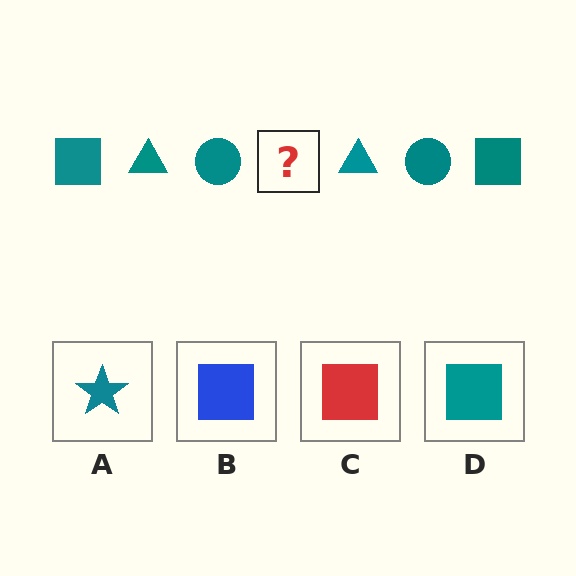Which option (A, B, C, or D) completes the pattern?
D.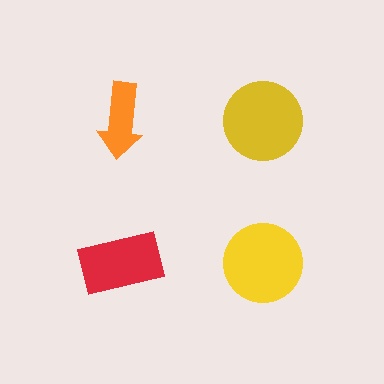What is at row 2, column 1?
A red rectangle.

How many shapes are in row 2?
2 shapes.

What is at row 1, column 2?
A yellow circle.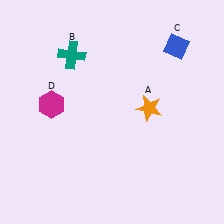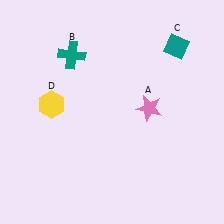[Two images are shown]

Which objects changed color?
A changed from orange to pink. C changed from blue to teal. D changed from magenta to yellow.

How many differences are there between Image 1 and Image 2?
There are 3 differences between the two images.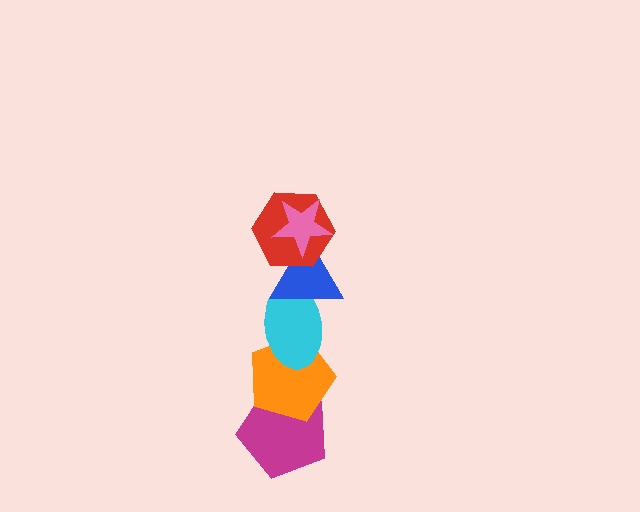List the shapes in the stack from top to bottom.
From top to bottom: the pink star, the red hexagon, the blue triangle, the cyan ellipse, the orange pentagon, the magenta pentagon.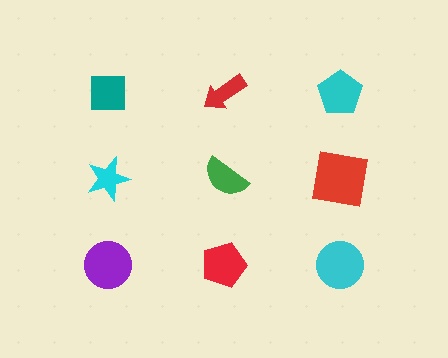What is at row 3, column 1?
A purple circle.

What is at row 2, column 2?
A green semicircle.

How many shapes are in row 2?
3 shapes.